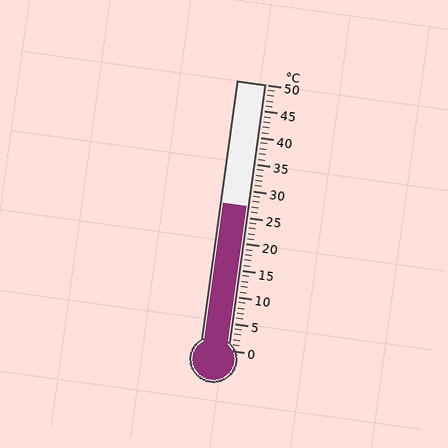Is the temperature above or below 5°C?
The temperature is above 5°C.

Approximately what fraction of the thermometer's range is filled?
The thermometer is filled to approximately 55% of its range.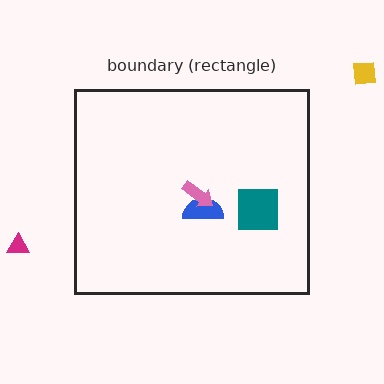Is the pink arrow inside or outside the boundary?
Inside.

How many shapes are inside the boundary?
3 inside, 2 outside.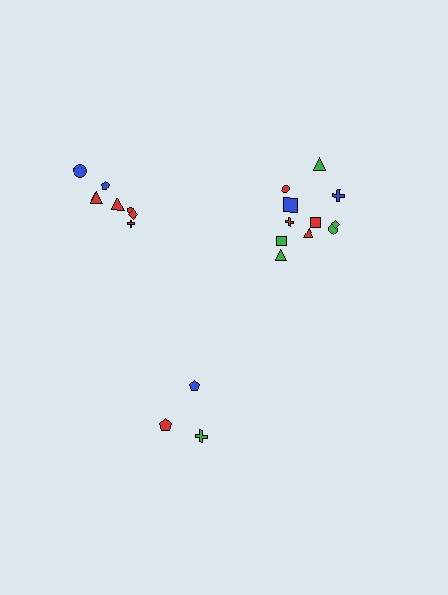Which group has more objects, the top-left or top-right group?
The top-right group.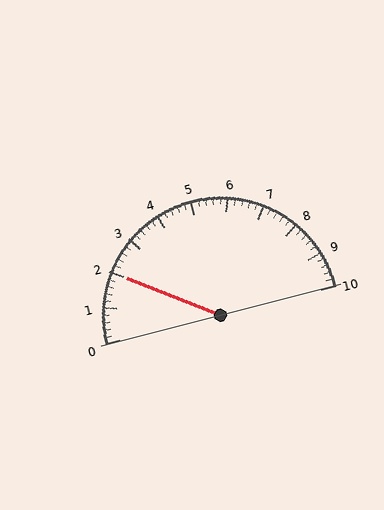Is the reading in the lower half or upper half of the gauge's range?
The reading is in the lower half of the range (0 to 10).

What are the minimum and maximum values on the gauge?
The gauge ranges from 0 to 10.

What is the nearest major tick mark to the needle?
The nearest major tick mark is 2.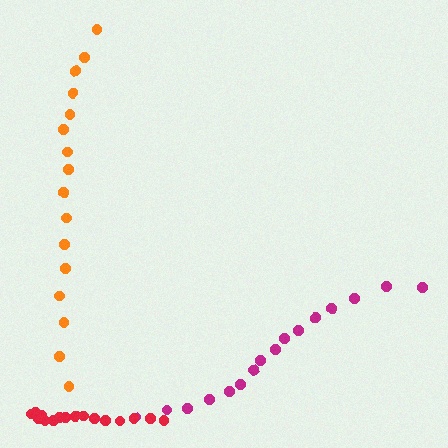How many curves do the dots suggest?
There are 3 distinct paths.